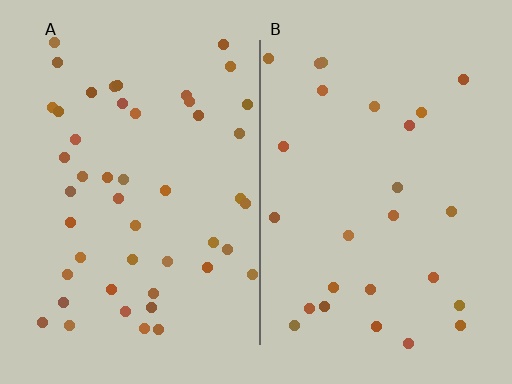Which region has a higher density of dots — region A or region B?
A (the left).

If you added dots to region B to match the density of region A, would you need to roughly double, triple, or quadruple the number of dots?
Approximately double.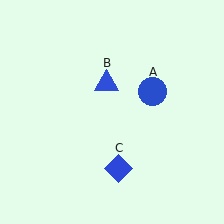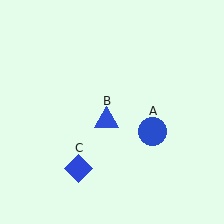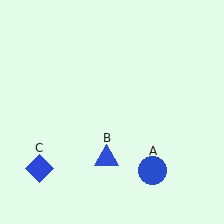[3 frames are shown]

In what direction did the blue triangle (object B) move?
The blue triangle (object B) moved down.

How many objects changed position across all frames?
3 objects changed position: blue circle (object A), blue triangle (object B), blue diamond (object C).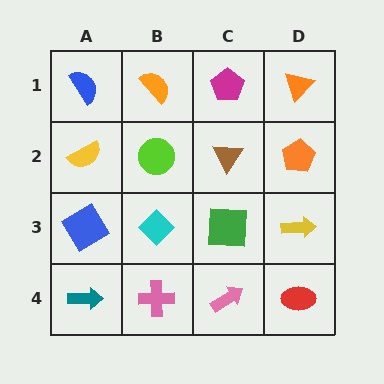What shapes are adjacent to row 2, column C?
A magenta pentagon (row 1, column C), a green square (row 3, column C), a lime circle (row 2, column B), an orange pentagon (row 2, column D).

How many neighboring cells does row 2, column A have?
3.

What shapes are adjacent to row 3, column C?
A brown triangle (row 2, column C), a pink arrow (row 4, column C), a cyan diamond (row 3, column B), a yellow arrow (row 3, column D).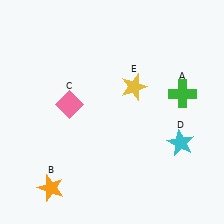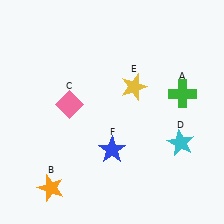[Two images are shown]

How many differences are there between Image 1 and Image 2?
There is 1 difference between the two images.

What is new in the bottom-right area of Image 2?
A blue star (F) was added in the bottom-right area of Image 2.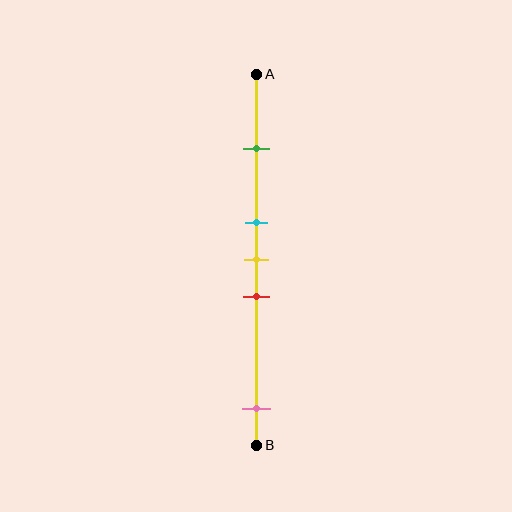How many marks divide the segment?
There are 5 marks dividing the segment.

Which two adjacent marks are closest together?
The cyan and yellow marks are the closest adjacent pair.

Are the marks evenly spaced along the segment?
No, the marks are not evenly spaced.